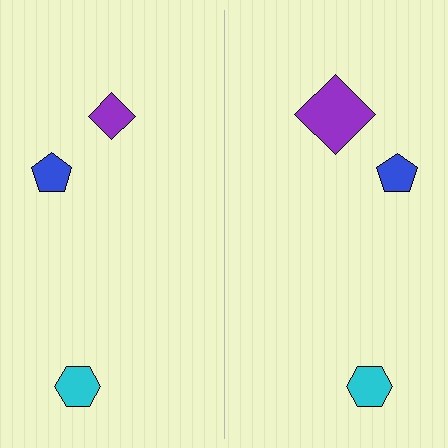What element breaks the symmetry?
The purple diamond on the right side has a different size than its mirror counterpart.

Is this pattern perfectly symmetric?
No, the pattern is not perfectly symmetric. The purple diamond on the right side has a different size than its mirror counterpart.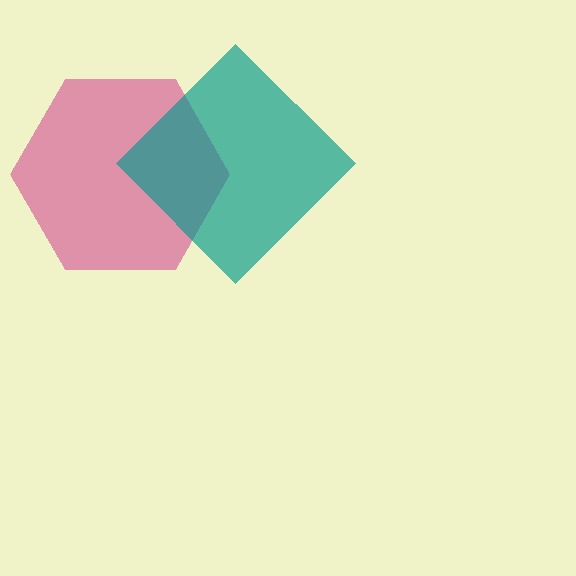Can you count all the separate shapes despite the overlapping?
Yes, there are 2 separate shapes.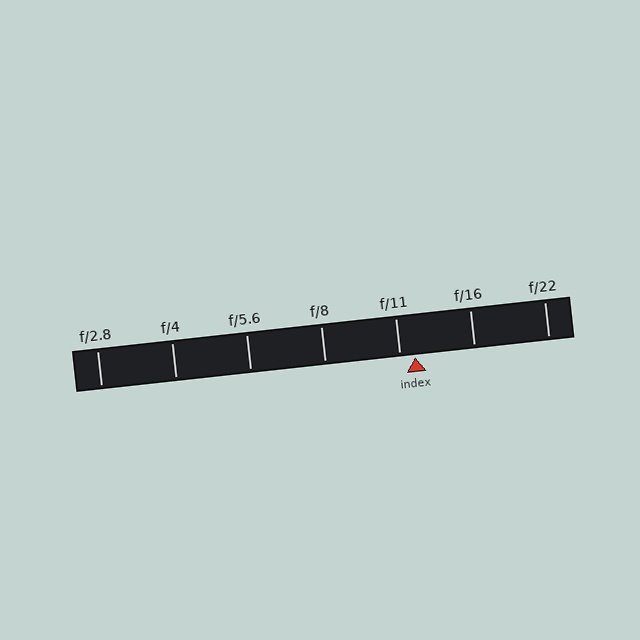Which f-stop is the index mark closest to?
The index mark is closest to f/11.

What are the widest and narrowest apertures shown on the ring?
The widest aperture shown is f/2.8 and the narrowest is f/22.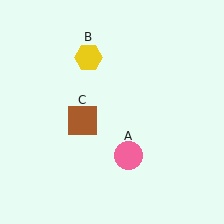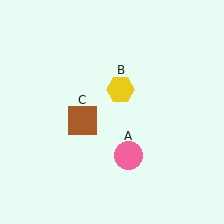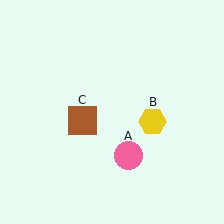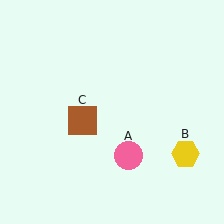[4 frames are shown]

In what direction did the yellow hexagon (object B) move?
The yellow hexagon (object B) moved down and to the right.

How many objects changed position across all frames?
1 object changed position: yellow hexagon (object B).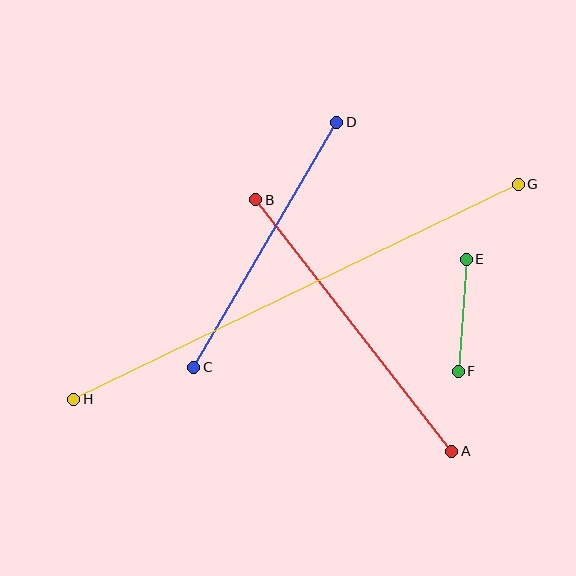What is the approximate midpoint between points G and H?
The midpoint is at approximately (296, 292) pixels.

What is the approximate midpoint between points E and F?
The midpoint is at approximately (462, 315) pixels.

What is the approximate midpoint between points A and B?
The midpoint is at approximately (354, 325) pixels.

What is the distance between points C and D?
The distance is approximately 284 pixels.